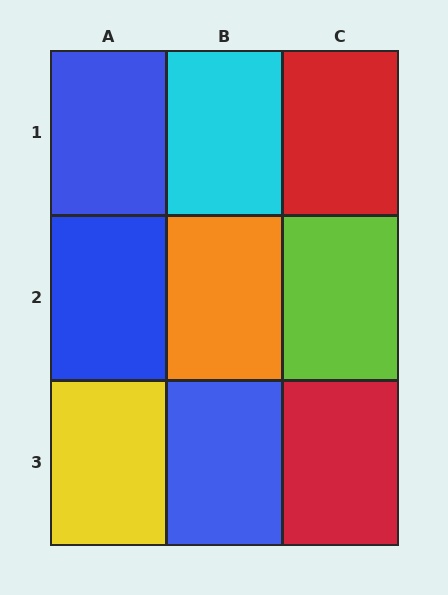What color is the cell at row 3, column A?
Yellow.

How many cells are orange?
1 cell is orange.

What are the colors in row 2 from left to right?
Blue, orange, lime.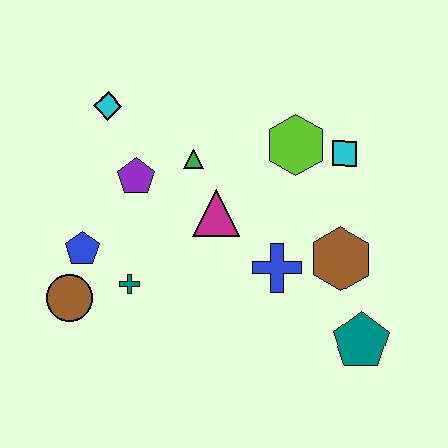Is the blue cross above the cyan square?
No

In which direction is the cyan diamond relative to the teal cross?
The cyan diamond is above the teal cross.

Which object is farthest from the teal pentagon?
The cyan diamond is farthest from the teal pentagon.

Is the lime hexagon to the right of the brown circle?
Yes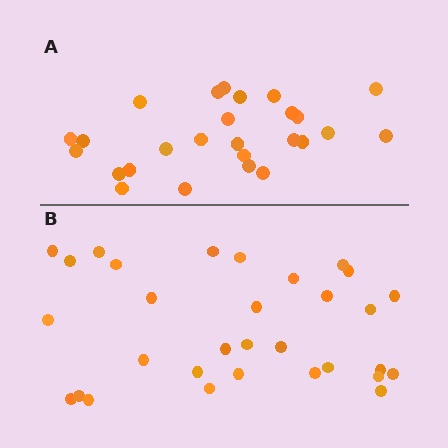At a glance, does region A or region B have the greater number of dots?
Region B (the bottom region) has more dots.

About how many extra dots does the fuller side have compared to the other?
Region B has about 5 more dots than region A.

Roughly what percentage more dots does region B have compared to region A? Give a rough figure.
About 20% more.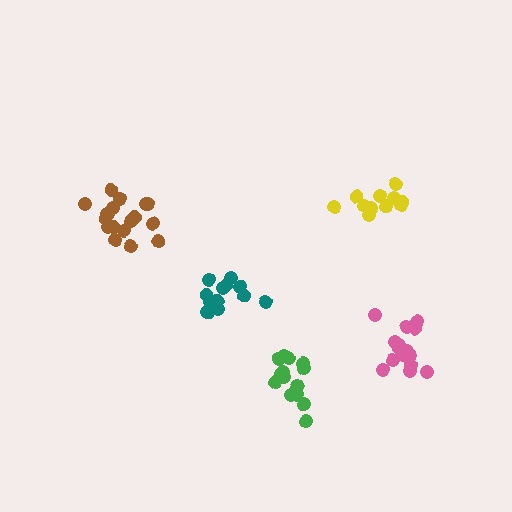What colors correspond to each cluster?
The clusters are colored: teal, pink, yellow, brown, green.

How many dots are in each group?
Group 1: 13 dots, Group 2: 17 dots, Group 3: 12 dots, Group 4: 17 dots, Group 5: 16 dots (75 total).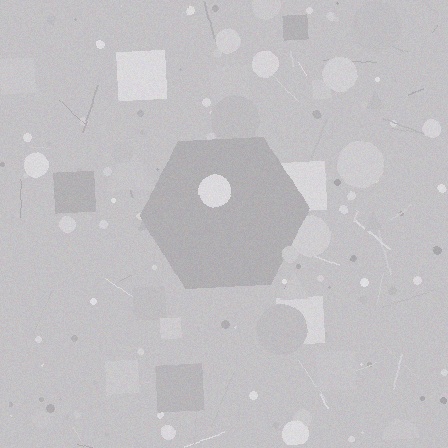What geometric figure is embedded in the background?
A hexagon is embedded in the background.